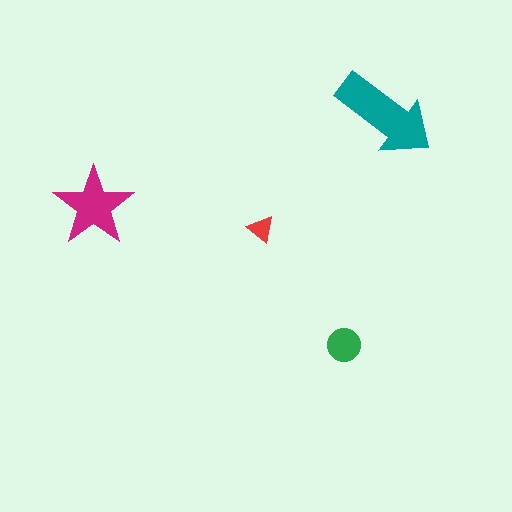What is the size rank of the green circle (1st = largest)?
3rd.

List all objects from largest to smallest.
The teal arrow, the magenta star, the green circle, the red triangle.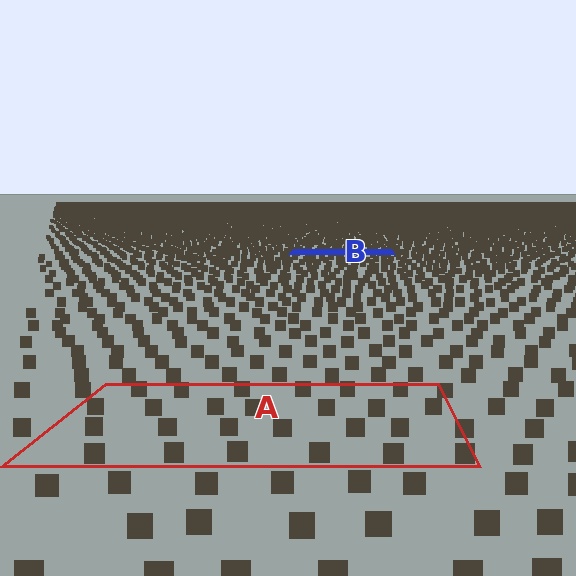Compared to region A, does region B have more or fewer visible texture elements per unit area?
Region B has more texture elements per unit area — they are packed more densely because it is farther away.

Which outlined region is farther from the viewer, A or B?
Region B is farther from the viewer — the texture elements inside it appear smaller and more densely packed.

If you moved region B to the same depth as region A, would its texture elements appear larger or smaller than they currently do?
They would appear larger. At a closer depth, the same texture elements are projected at a bigger on-screen size.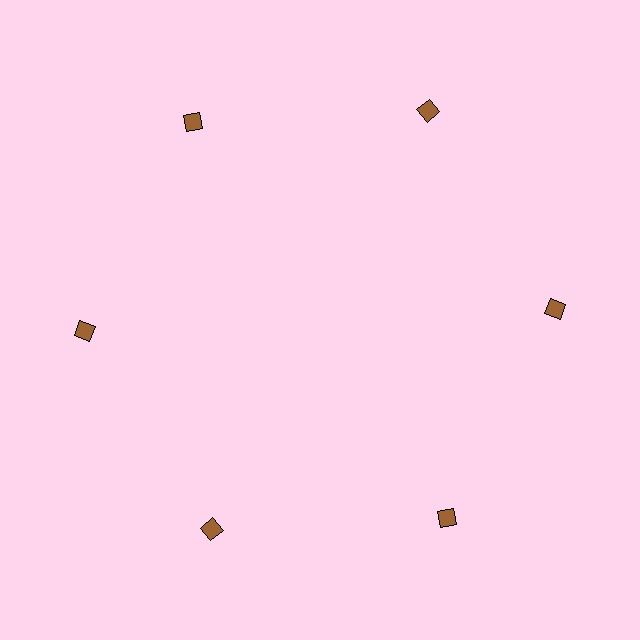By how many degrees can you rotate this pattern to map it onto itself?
The pattern maps onto itself every 60 degrees of rotation.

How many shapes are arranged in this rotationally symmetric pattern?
There are 6 shapes, arranged in 6 groups of 1.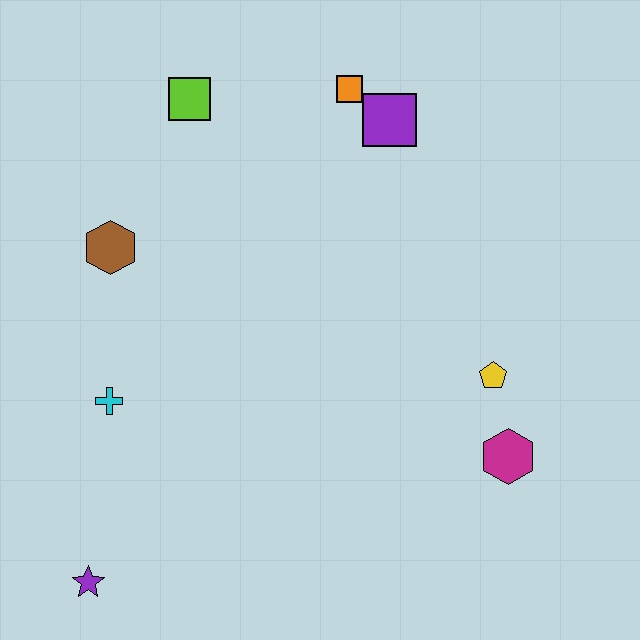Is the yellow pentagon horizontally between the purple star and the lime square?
No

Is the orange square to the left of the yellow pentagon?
Yes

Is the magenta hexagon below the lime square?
Yes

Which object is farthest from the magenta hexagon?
The lime square is farthest from the magenta hexagon.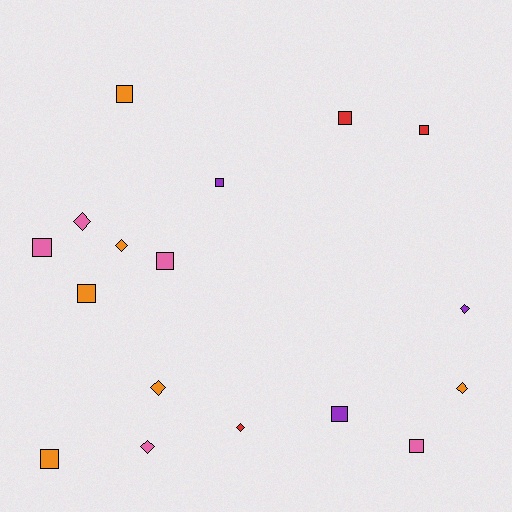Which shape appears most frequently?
Square, with 10 objects.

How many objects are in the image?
There are 17 objects.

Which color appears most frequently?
Orange, with 6 objects.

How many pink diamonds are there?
There are 2 pink diamonds.